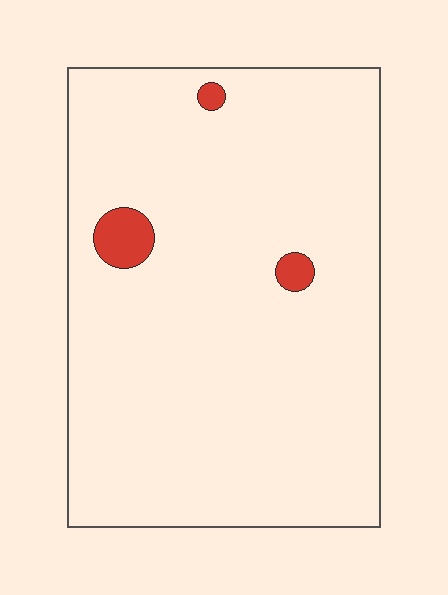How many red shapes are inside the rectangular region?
3.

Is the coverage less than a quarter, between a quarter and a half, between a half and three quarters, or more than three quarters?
Less than a quarter.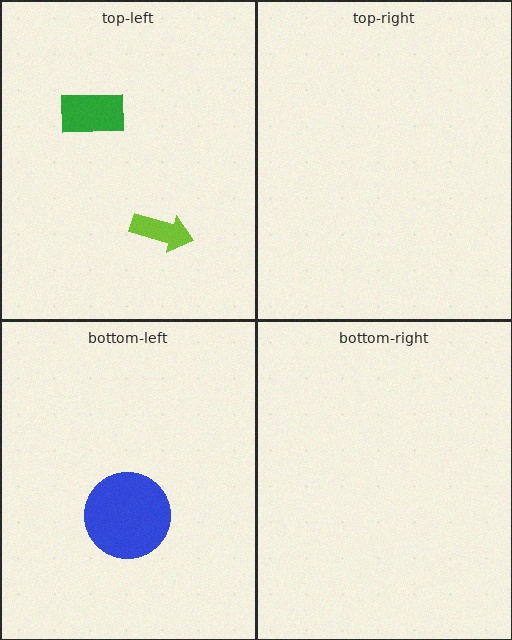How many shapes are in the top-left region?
2.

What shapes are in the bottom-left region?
The blue circle.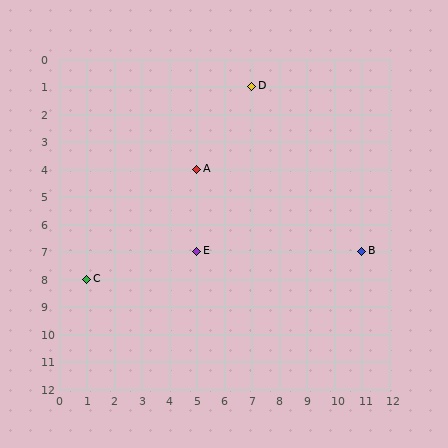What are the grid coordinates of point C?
Point C is at grid coordinates (1, 8).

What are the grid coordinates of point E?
Point E is at grid coordinates (5, 7).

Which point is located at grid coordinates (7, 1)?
Point D is at (7, 1).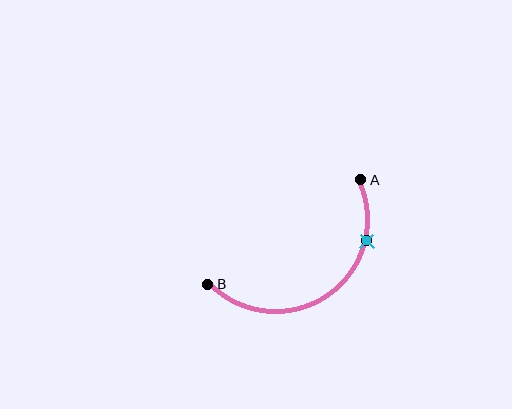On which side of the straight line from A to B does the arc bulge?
The arc bulges below and to the right of the straight line connecting A and B.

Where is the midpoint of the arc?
The arc midpoint is the point on the curve farthest from the straight line joining A and B. It sits below and to the right of that line.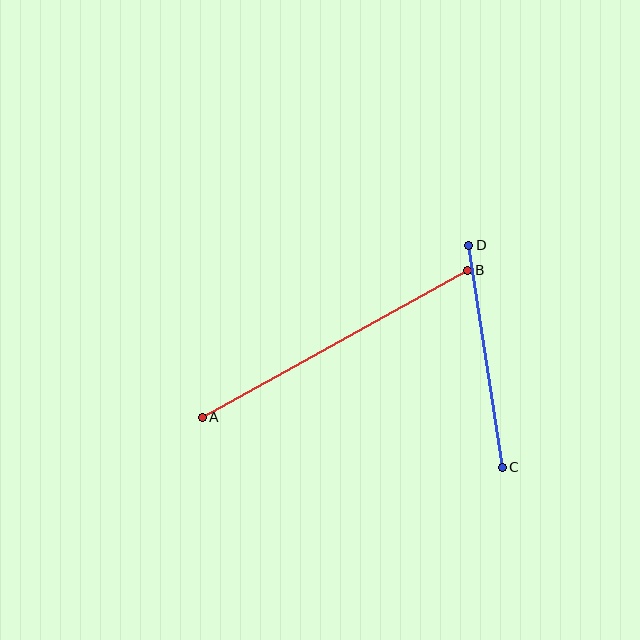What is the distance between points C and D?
The distance is approximately 224 pixels.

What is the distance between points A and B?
The distance is approximately 303 pixels.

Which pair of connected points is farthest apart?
Points A and B are farthest apart.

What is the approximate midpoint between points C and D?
The midpoint is at approximately (486, 356) pixels.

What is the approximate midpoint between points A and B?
The midpoint is at approximately (335, 344) pixels.